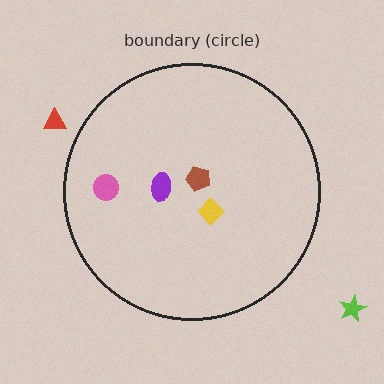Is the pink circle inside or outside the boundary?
Inside.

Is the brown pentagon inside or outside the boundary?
Inside.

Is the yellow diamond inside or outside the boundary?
Inside.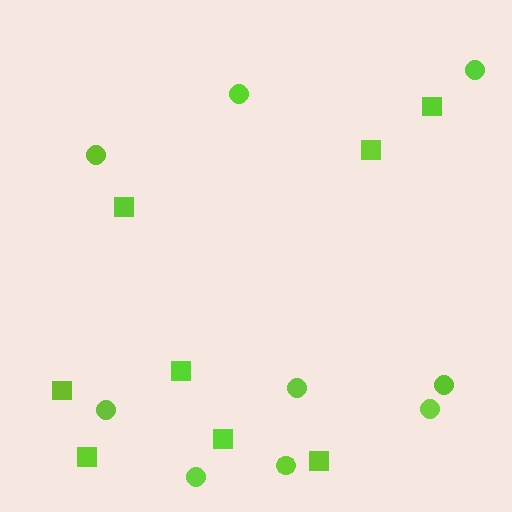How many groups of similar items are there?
There are 2 groups: one group of squares (8) and one group of circles (9).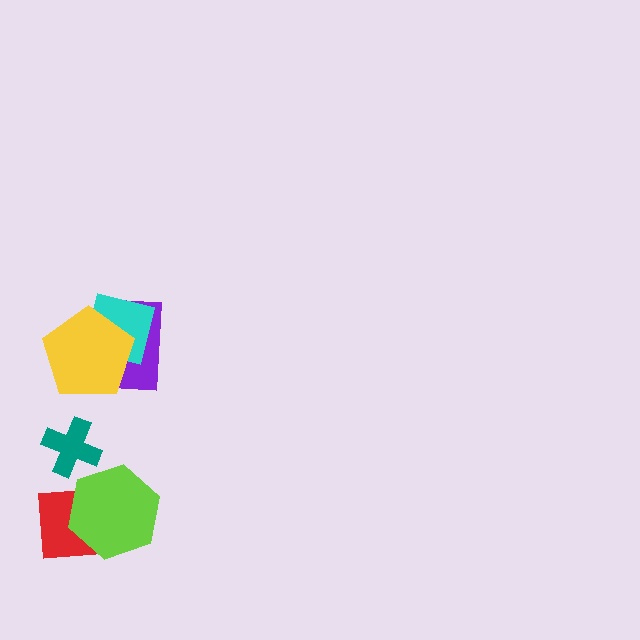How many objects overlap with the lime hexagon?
1 object overlaps with the lime hexagon.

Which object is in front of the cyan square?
The yellow pentagon is in front of the cyan square.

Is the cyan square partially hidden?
Yes, it is partially covered by another shape.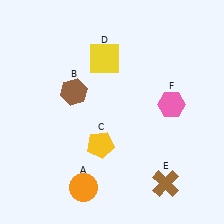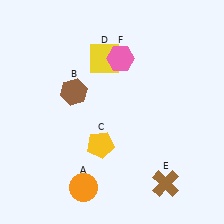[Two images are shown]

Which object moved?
The pink hexagon (F) moved left.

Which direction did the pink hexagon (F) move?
The pink hexagon (F) moved left.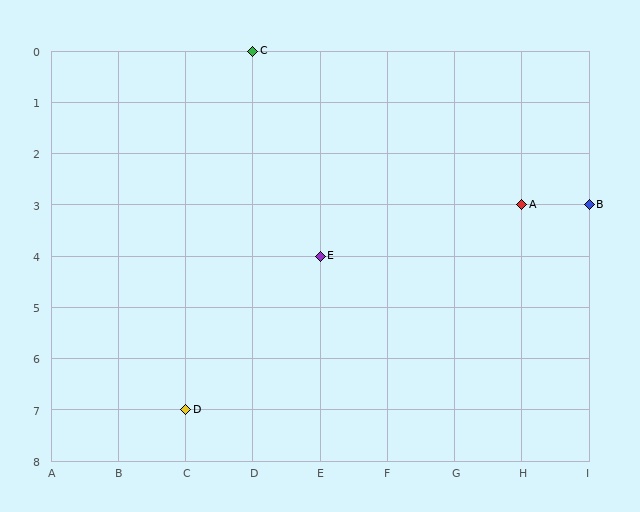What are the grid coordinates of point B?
Point B is at grid coordinates (I, 3).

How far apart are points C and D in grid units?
Points C and D are 1 column and 7 rows apart (about 7.1 grid units diagonally).